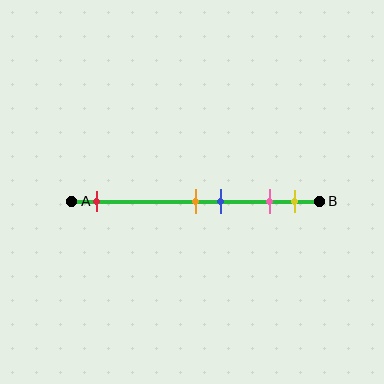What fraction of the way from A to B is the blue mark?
The blue mark is approximately 60% (0.6) of the way from A to B.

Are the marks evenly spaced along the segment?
No, the marks are not evenly spaced.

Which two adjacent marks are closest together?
The orange and blue marks are the closest adjacent pair.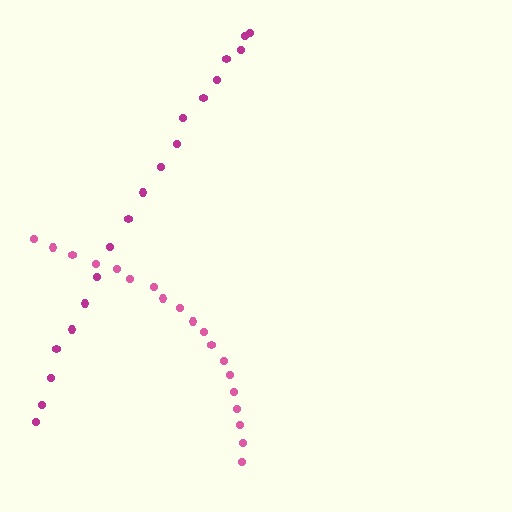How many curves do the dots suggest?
There are 2 distinct paths.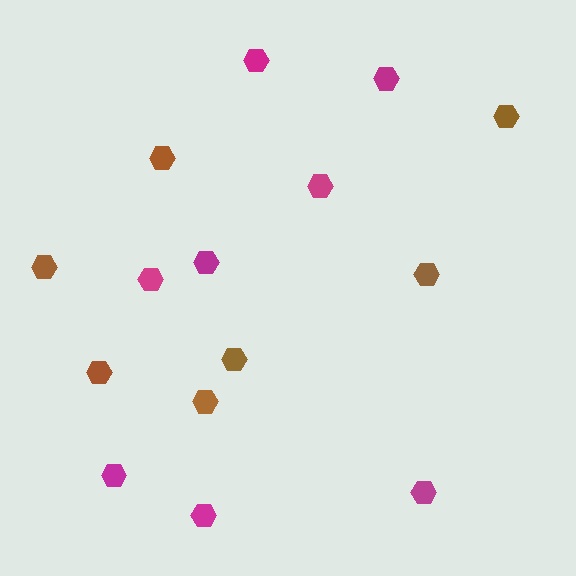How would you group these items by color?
There are 2 groups: one group of magenta hexagons (8) and one group of brown hexagons (7).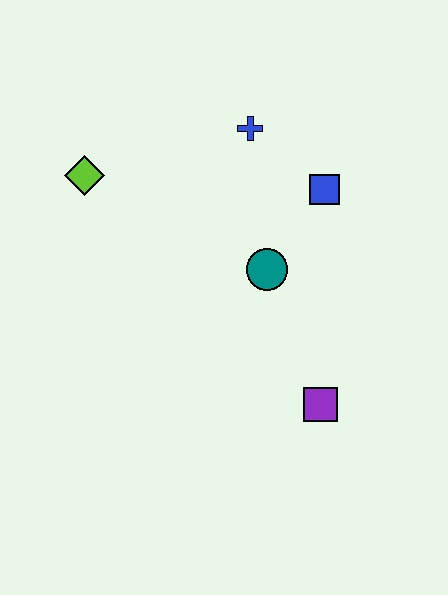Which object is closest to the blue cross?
The blue square is closest to the blue cross.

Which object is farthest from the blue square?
The lime diamond is farthest from the blue square.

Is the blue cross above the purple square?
Yes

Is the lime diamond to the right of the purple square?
No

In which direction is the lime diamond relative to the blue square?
The lime diamond is to the left of the blue square.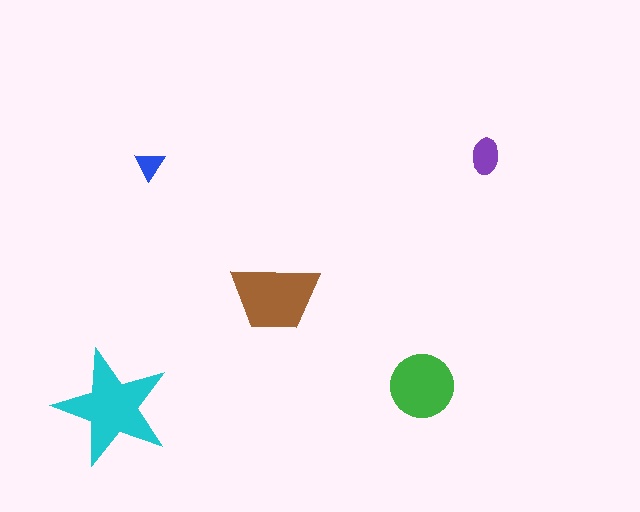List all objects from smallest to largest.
The blue triangle, the purple ellipse, the green circle, the brown trapezoid, the cyan star.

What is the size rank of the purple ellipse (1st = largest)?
4th.